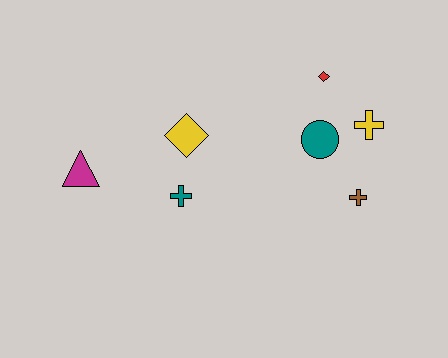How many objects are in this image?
There are 7 objects.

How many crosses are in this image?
There are 3 crosses.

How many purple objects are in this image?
There are no purple objects.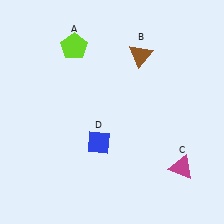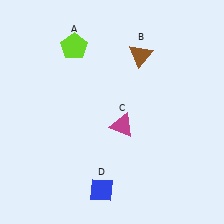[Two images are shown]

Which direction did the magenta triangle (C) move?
The magenta triangle (C) moved left.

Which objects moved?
The objects that moved are: the magenta triangle (C), the blue diamond (D).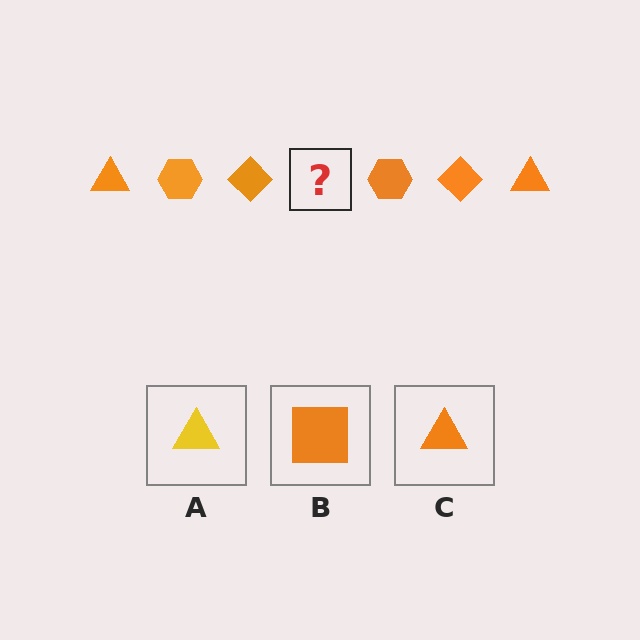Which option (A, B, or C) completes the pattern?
C.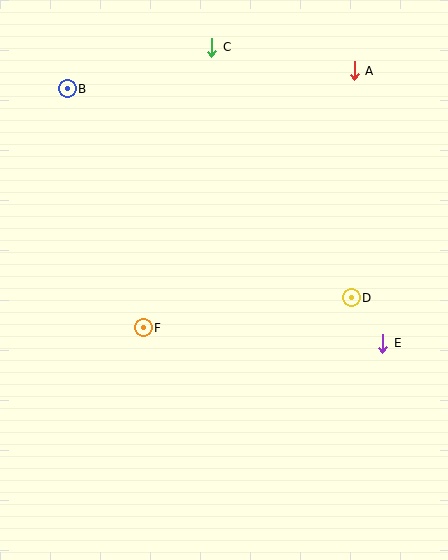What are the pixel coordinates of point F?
Point F is at (143, 328).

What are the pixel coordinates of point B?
Point B is at (67, 89).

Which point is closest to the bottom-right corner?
Point E is closest to the bottom-right corner.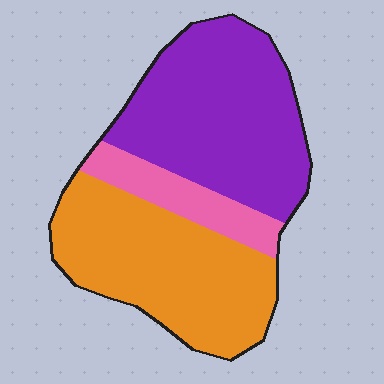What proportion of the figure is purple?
Purple takes up between a quarter and a half of the figure.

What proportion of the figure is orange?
Orange takes up about two fifths (2/5) of the figure.